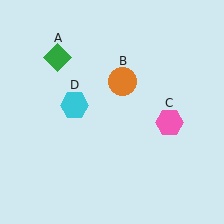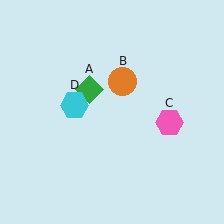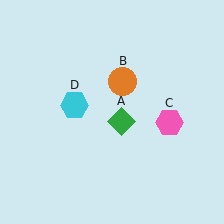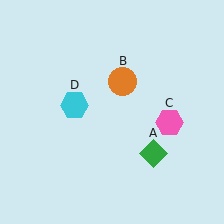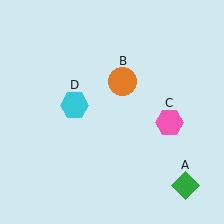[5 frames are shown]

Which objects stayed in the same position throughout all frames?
Orange circle (object B) and pink hexagon (object C) and cyan hexagon (object D) remained stationary.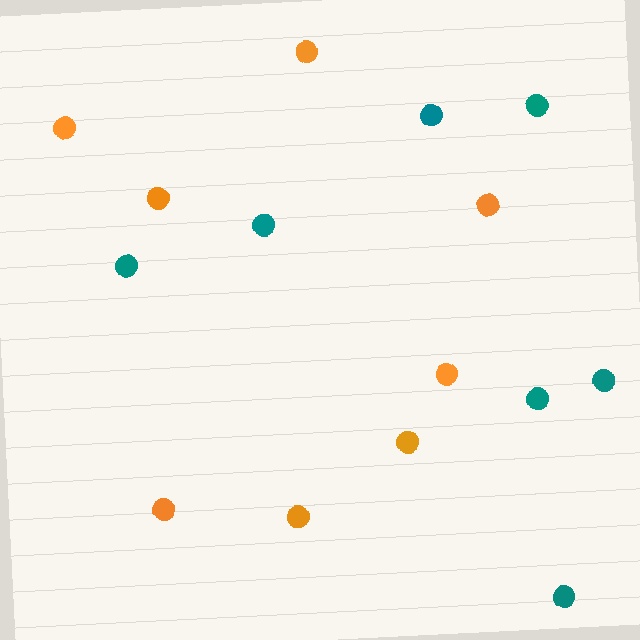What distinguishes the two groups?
There are 2 groups: one group of orange circles (8) and one group of teal circles (7).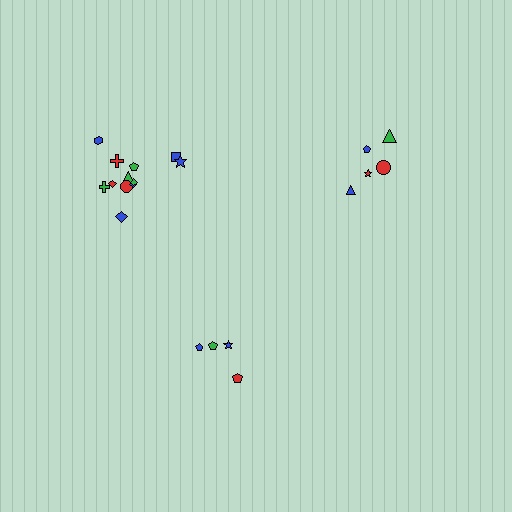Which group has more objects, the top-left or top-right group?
The top-left group.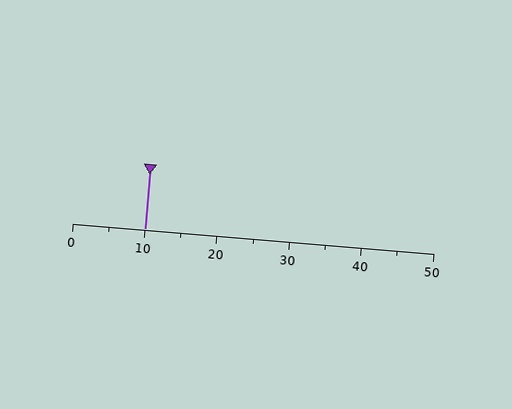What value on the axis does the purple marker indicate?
The marker indicates approximately 10.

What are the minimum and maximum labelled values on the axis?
The axis runs from 0 to 50.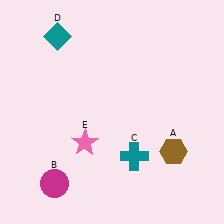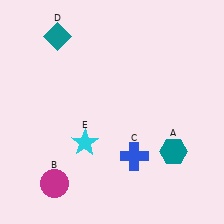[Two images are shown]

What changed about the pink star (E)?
In Image 1, E is pink. In Image 2, it changed to cyan.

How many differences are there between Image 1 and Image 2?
There are 3 differences between the two images.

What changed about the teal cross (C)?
In Image 1, C is teal. In Image 2, it changed to blue.